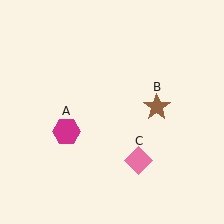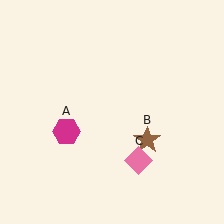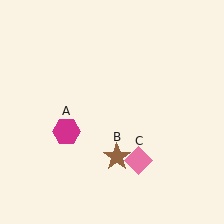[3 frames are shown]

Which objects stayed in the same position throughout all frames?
Magenta hexagon (object A) and pink diamond (object C) remained stationary.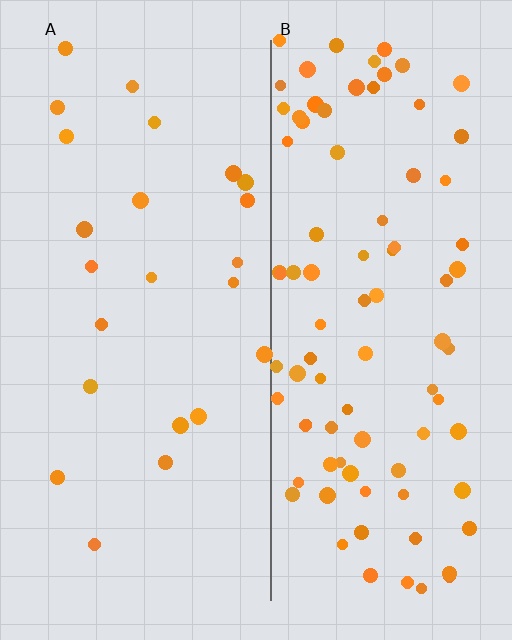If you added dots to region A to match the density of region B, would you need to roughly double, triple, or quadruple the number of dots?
Approximately quadruple.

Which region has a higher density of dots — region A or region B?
B (the right).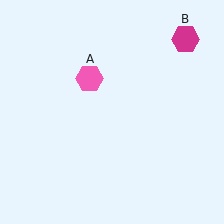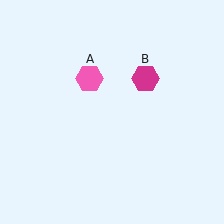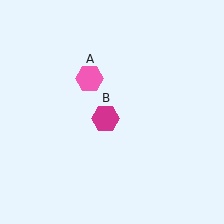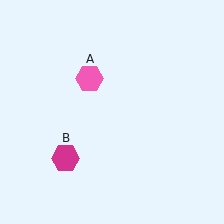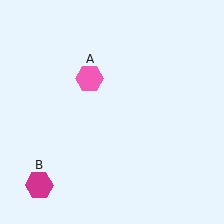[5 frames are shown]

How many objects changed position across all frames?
1 object changed position: magenta hexagon (object B).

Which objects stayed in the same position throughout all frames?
Pink hexagon (object A) remained stationary.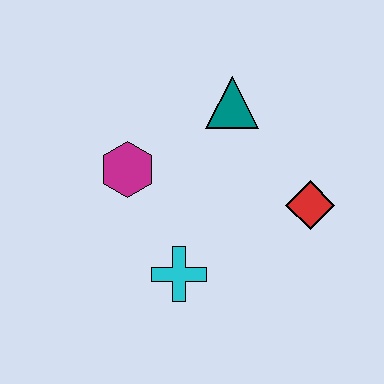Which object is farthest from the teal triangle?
The cyan cross is farthest from the teal triangle.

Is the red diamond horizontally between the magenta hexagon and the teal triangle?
No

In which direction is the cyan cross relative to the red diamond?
The cyan cross is to the left of the red diamond.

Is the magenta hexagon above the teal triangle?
No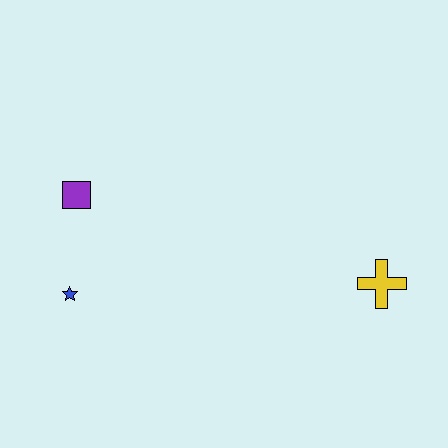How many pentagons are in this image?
There are no pentagons.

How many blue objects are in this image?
There is 1 blue object.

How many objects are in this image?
There are 3 objects.